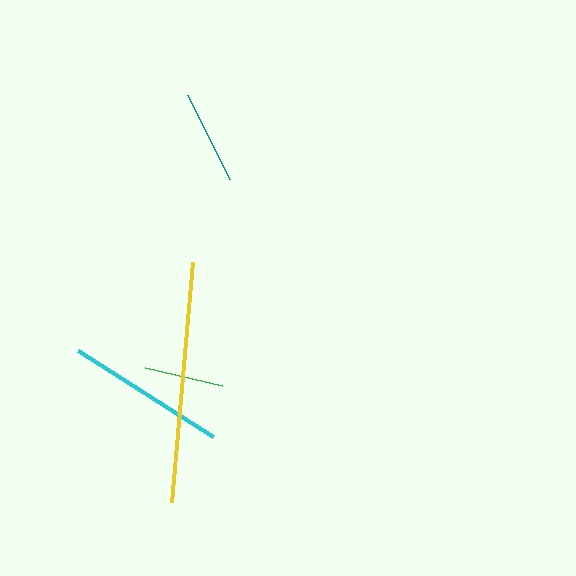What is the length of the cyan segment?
The cyan segment is approximately 161 pixels long.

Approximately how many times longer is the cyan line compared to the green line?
The cyan line is approximately 2.0 times the length of the green line.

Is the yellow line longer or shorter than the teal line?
The yellow line is longer than the teal line.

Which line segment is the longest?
The yellow line is the longest at approximately 240 pixels.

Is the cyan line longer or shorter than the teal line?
The cyan line is longer than the teal line.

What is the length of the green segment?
The green segment is approximately 80 pixels long.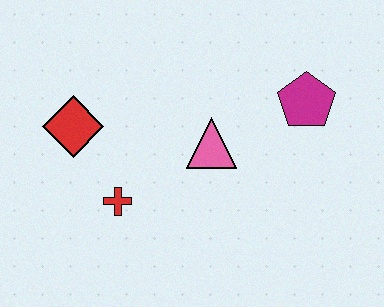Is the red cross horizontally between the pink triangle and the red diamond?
Yes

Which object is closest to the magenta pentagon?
The pink triangle is closest to the magenta pentagon.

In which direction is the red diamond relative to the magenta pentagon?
The red diamond is to the left of the magenta pentagon.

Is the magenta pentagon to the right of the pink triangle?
Yes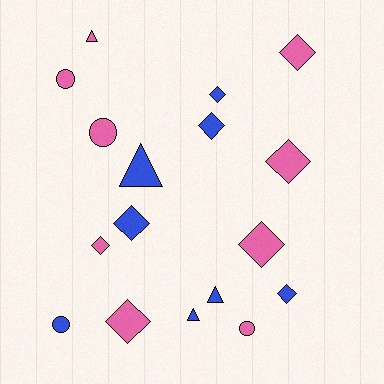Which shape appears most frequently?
Diamond, with 9 objects.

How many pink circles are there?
There are 3 pink circles.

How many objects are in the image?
There are 17 objects.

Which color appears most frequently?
Pink, with 9 objects.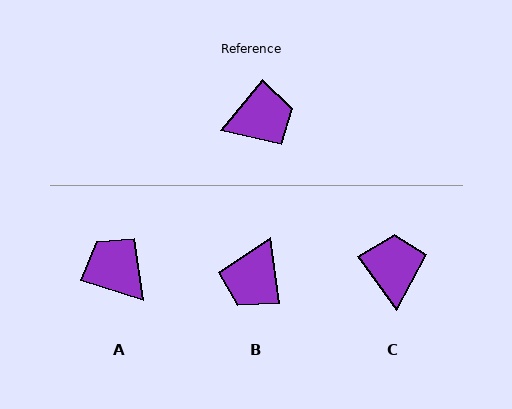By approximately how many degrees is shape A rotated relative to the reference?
Approximately 112 degrees counter-clockwise.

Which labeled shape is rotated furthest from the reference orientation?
B, about 133 degrees away.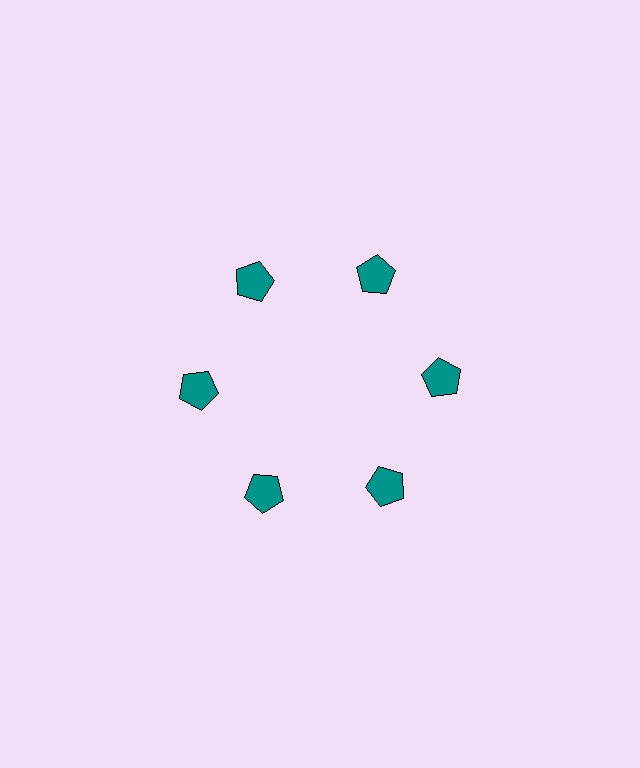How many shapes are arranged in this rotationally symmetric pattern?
There are 6 shapes, arranged in 6 groups of 1.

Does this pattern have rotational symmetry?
Yes, this pattern has 6-fold rotational symmetry. It looks the same after rotating 60 degrees around the center.